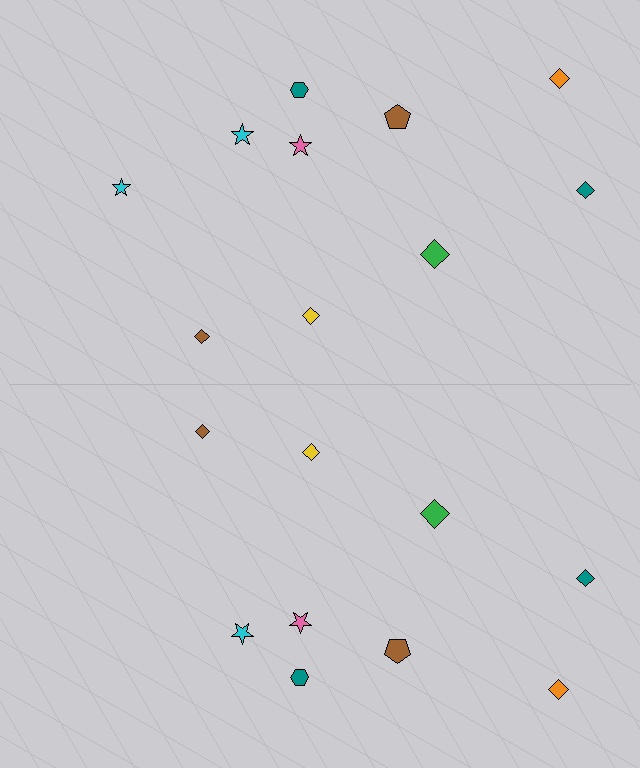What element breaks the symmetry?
A cyan star is missing from the bottom side.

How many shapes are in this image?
There are 19 shapes in this image.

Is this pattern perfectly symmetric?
No, the pattern is not perfectly symmetric. A cyan star is missing from the bottom side.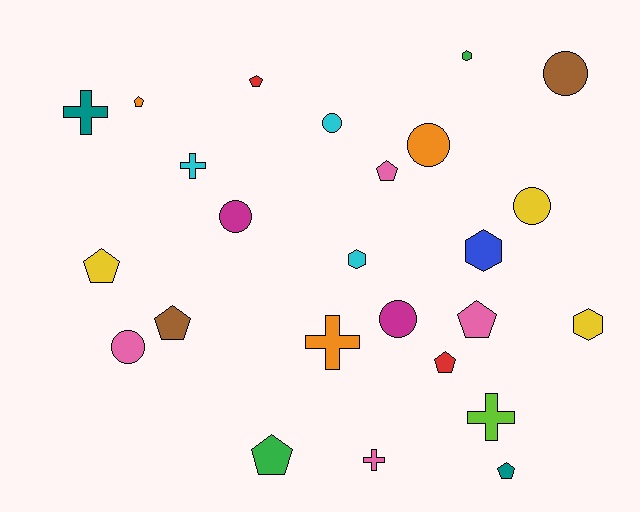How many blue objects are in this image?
There is 1 blue object.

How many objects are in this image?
There are 25 objects.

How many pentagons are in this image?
There are 9 pentagons.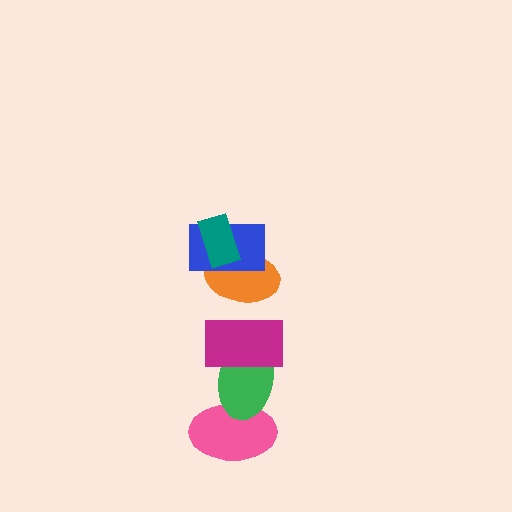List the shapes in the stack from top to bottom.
From top to bottom: the teal rectangle, the blue rectangle, the orange ellipse, the magenta rectangle, the green ellipse, the pink ellipse.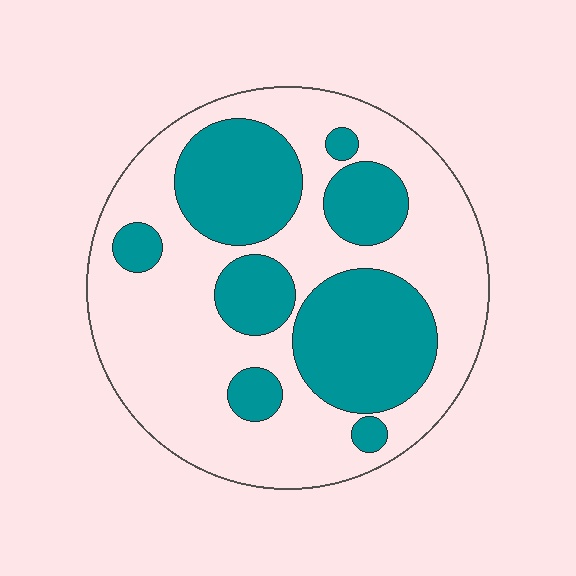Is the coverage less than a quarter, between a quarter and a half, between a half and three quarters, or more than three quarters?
Between a quarter and a half.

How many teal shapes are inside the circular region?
8.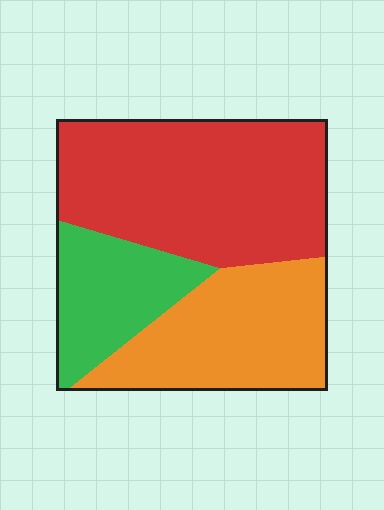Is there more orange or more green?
Orange.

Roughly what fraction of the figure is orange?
Orange covers about 30% of the figure.